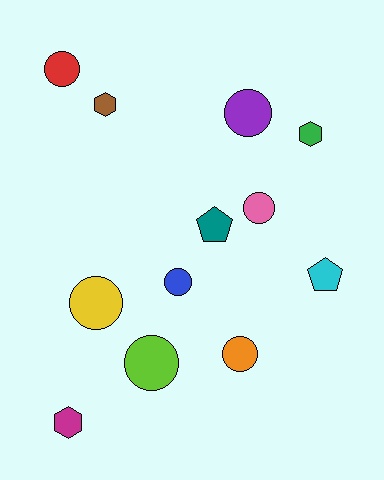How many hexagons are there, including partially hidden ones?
There are 3 hexagons.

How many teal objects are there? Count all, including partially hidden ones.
There is 1 teal object.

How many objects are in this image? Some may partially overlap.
There are 12 objects.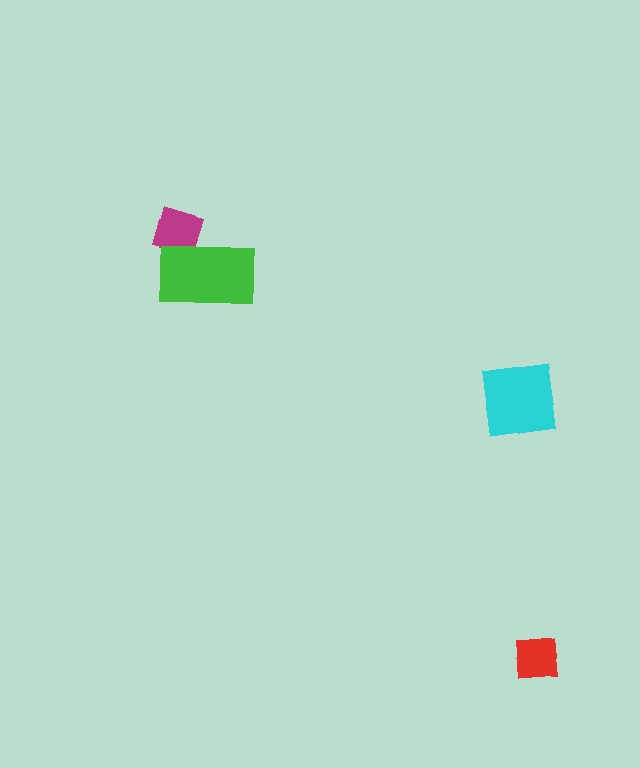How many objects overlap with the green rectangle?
1 object overlaps with the green rectangle.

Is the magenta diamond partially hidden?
Yes, it is partially covered by another shape.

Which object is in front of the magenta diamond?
The green rectangle is in front of the magenta diamond.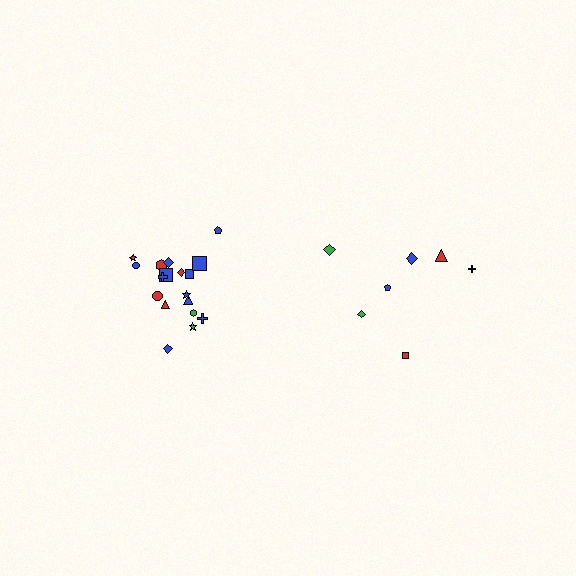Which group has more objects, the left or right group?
The left group.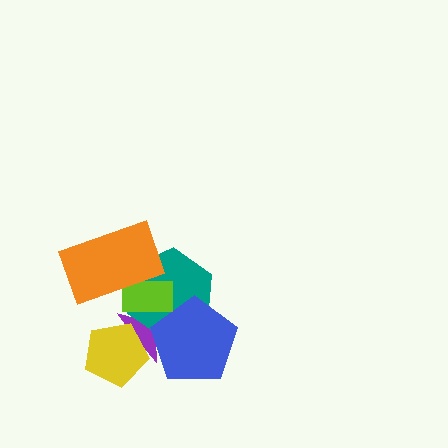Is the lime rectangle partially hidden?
Yes, it is partially covered by another shape.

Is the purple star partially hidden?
Yes, it is partially covered by another shape.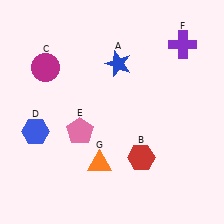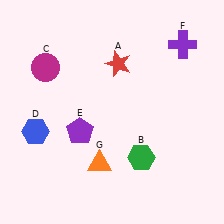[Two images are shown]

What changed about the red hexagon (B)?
In Image 1, B is red. In Image 2, it changed to green.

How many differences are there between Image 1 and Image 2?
There are 3 differences between the two images.